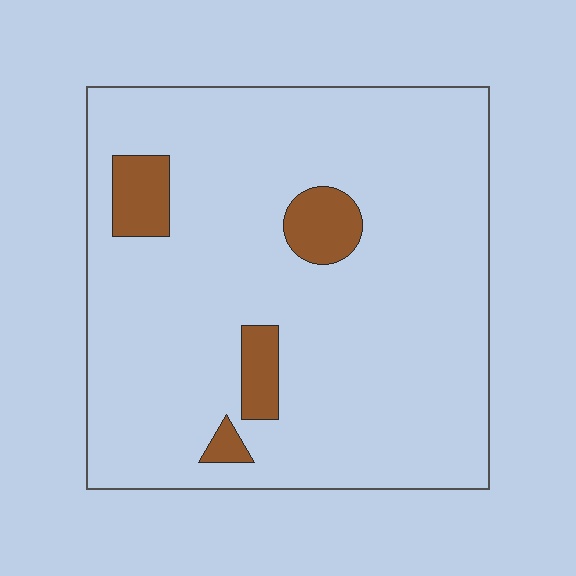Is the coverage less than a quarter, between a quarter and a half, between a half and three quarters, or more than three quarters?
Less than a quarter.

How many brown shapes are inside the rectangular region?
4.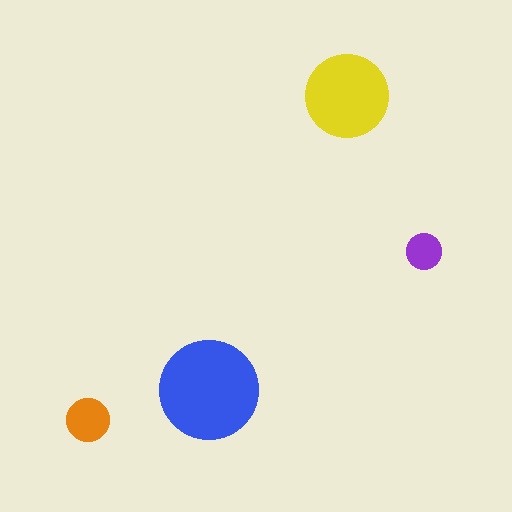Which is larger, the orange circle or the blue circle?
The blue one.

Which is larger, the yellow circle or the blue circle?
The blue one.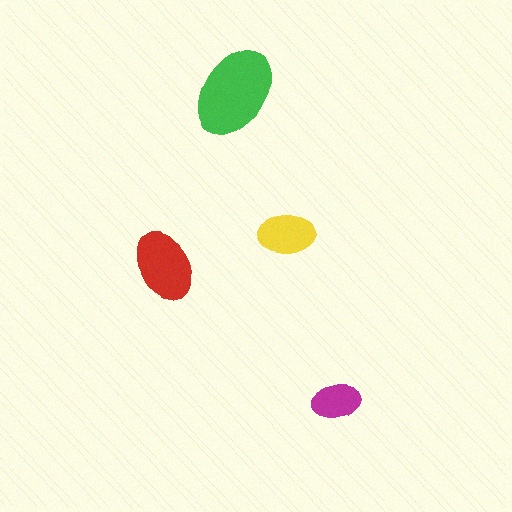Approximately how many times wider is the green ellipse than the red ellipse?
About 1.5 times wider.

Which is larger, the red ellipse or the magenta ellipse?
The red one.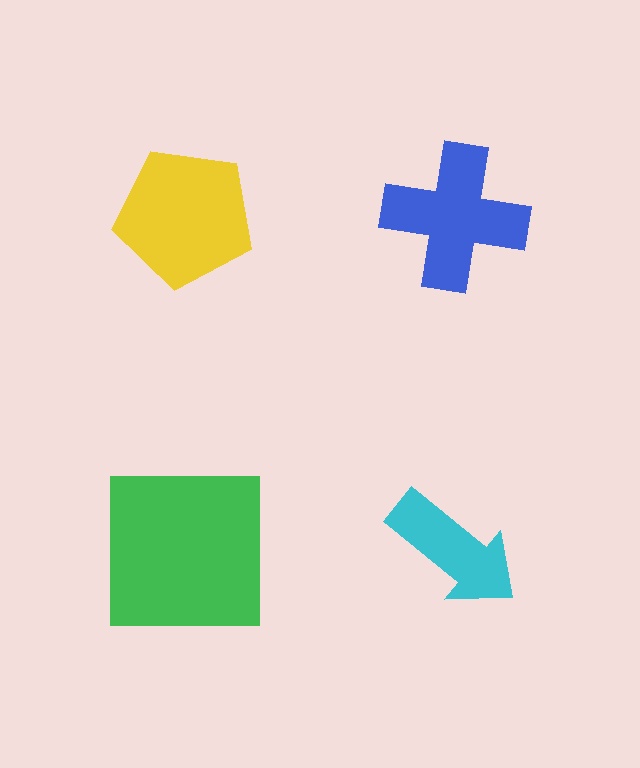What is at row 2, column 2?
A cyan arrow.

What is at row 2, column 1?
A green square.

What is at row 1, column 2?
A blue cross.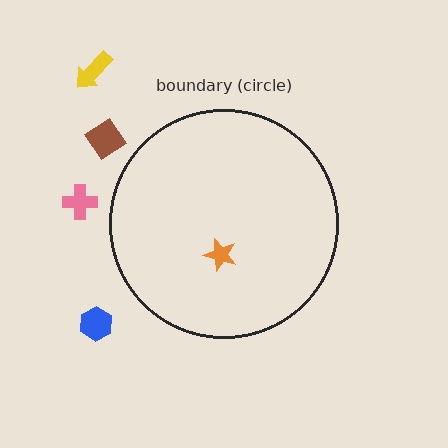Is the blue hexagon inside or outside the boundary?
Outside.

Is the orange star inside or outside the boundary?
Inside.